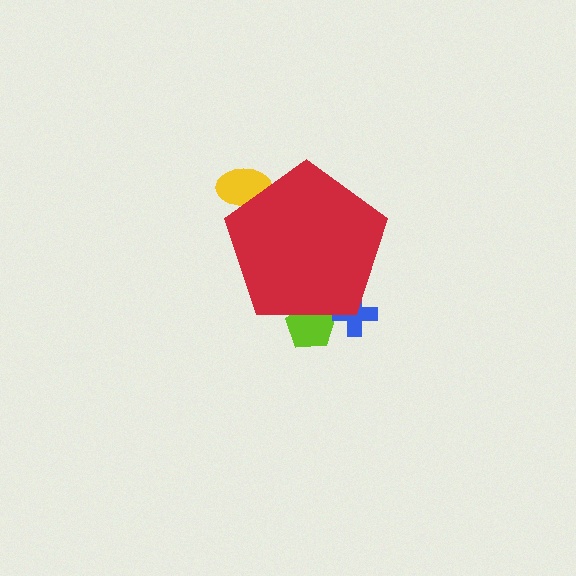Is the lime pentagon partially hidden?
Yes, the lime pentagon is partially hidden behind the red pentagon.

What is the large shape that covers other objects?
A red pentagon.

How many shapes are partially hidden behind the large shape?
3 shapes are partially hidden.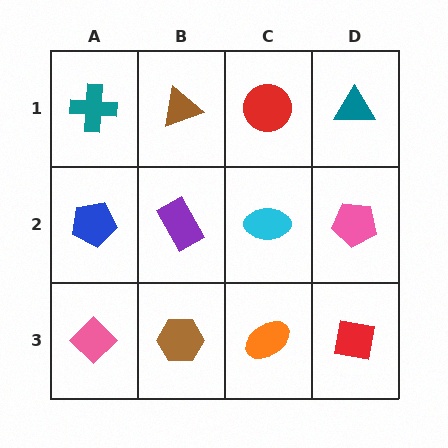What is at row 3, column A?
A pink diamond.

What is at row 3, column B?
A brown hexagon.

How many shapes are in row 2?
4 shapes.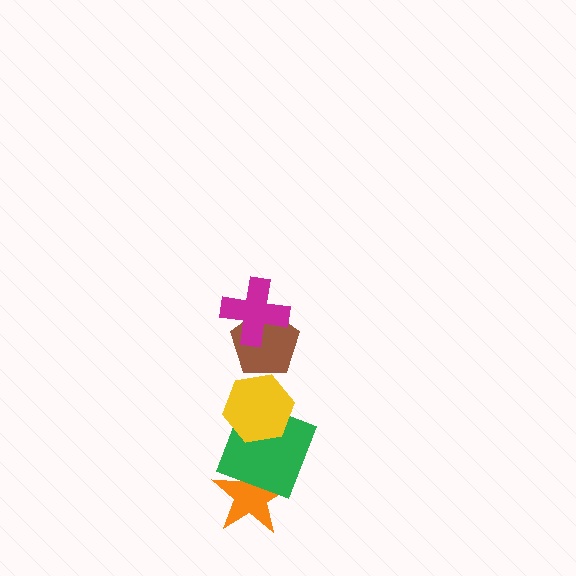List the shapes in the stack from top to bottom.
From top to bottom: the magenta cross, the brown pentagon, the yellow hexagon, the green square, the orange star.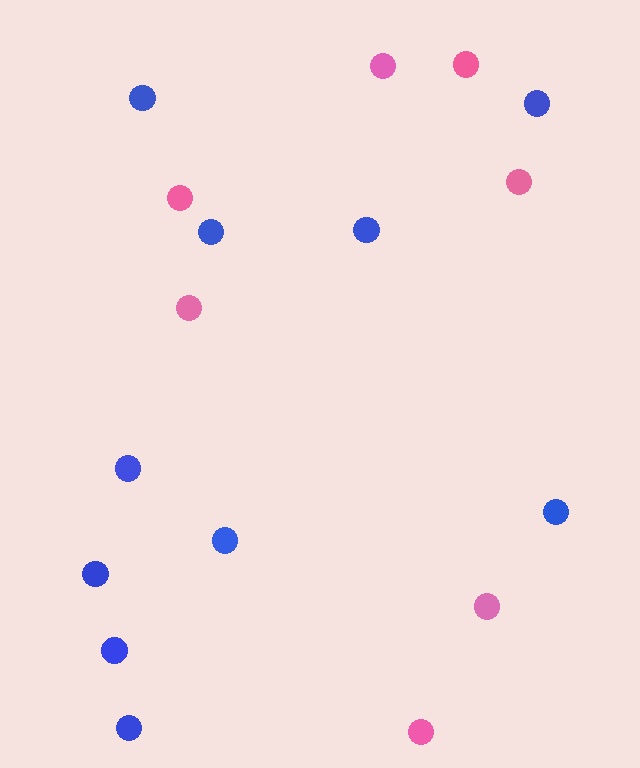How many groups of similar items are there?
There are 2 groups: one group of blue circles (10) and one group of pink circles (7).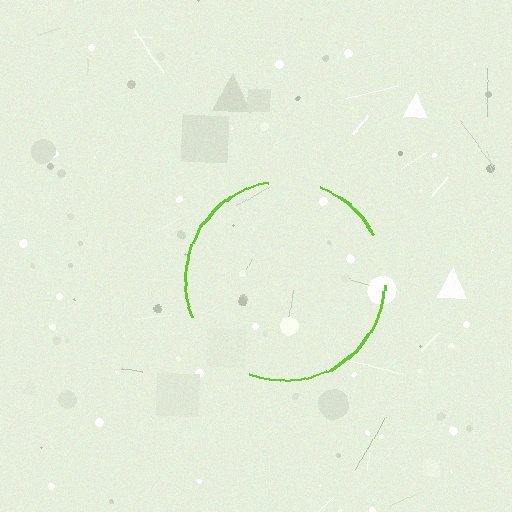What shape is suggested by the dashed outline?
The dashed outline suggests a circle.